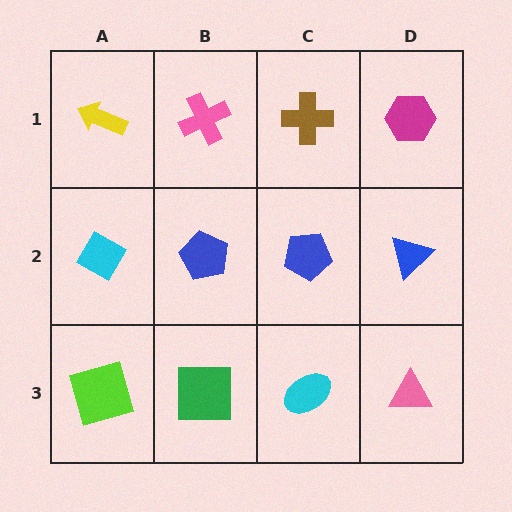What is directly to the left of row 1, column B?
A yellow arrow.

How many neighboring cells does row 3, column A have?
2.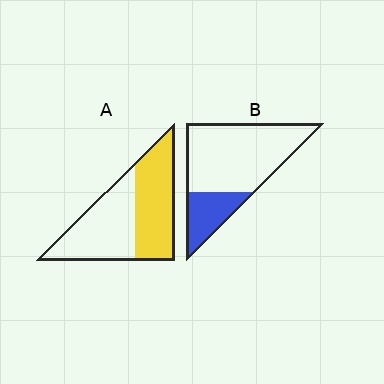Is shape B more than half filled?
No.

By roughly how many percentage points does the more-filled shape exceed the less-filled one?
By roughly 25 percentage points (A over B).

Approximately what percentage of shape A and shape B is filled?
A is approximately 50% and B is approximately 25%.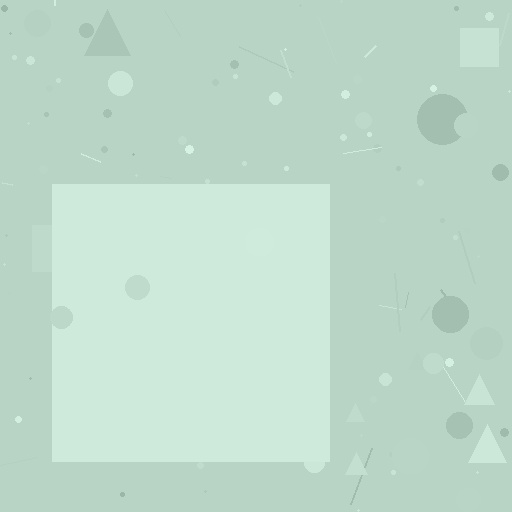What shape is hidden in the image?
A square is hidden in the image.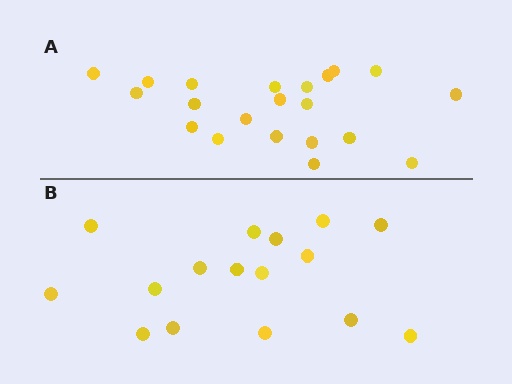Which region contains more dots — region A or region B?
Region A (the top region) has more dots.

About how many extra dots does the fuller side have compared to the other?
Region A has about 5 more dots than region B.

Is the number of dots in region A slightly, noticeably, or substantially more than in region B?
Region A has noticeably more, but not dramatically so. The ratio is roughly 1.3 to 1.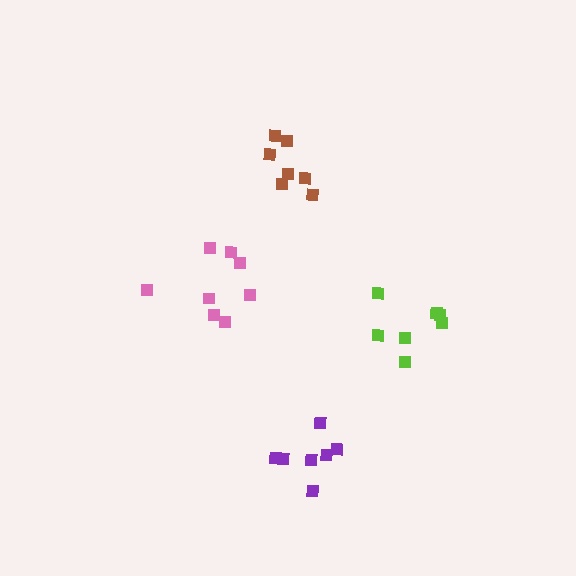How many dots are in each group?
Group 1: 8 dots, Group 2: 7 dots, Group 3: 7 dots, Group 4: 7 dots (29 total).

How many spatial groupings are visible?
There are 4 spatial groupings.